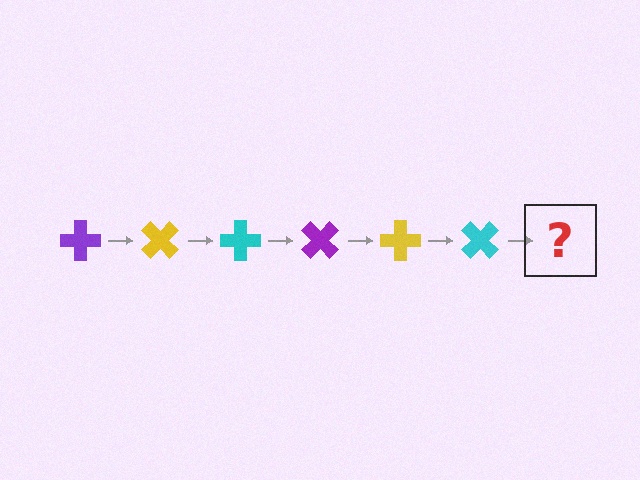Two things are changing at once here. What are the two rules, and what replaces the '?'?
The two rules are that it rotates 45 degrees each step and the color cycles through purple, yellow, and cyan. The '?' should be a purple cross, rotated 270 degrees from the start.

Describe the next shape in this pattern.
It should be a purple cross, rotated 270 degrees from the start.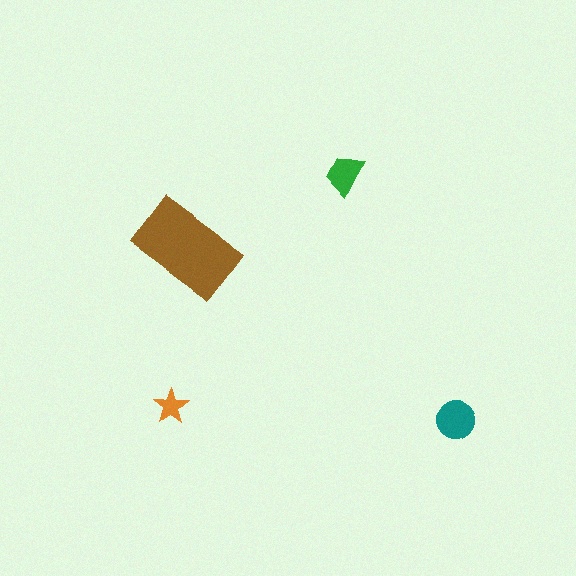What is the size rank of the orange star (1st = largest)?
4th.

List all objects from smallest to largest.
The orange star, the green trapezoid, the teal circle, the brown rectangle.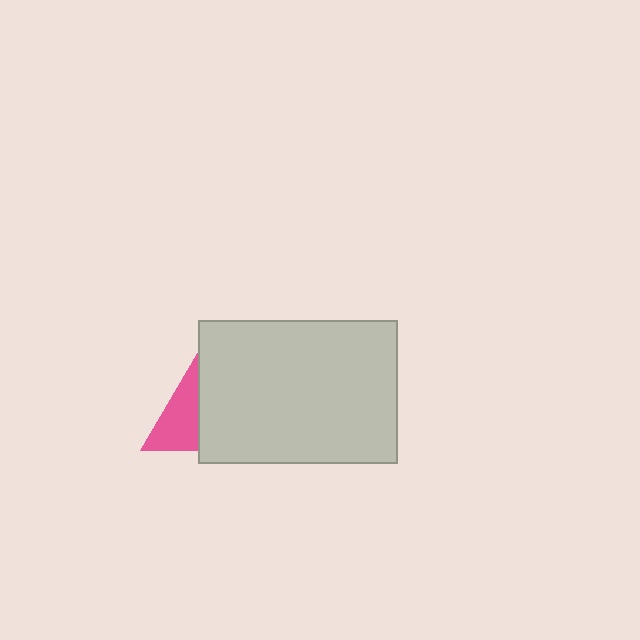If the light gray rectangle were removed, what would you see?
You would see the complete pink triangle.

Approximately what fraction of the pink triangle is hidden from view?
Roughly 50% of the pink triangle is hidden behind the light gray rectangle.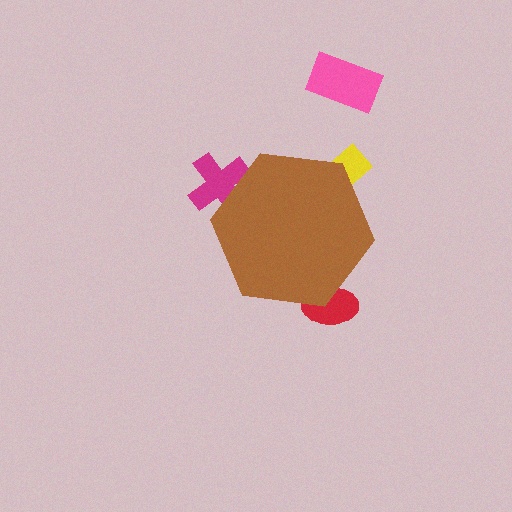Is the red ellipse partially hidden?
Yes, the red ellipse is partially hidden behind the brown hexagon.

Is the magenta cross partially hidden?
Yes, the magenta cross is partially hidden behind the brown hexagon.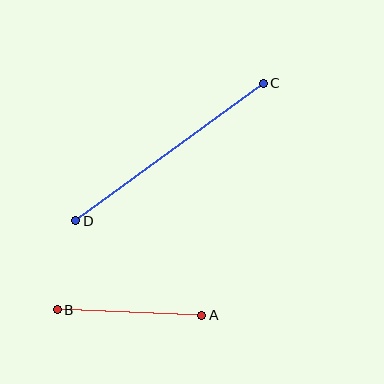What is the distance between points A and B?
The distance is approximately 145 pixels.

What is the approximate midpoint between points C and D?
The midpoint is at approximately (170, 152) pixels.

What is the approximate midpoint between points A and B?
The midpoint is at approximately (129, 312) pixels.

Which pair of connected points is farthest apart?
Points C and D are farthest apart.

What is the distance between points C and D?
The distance is approximately 233 pixels.